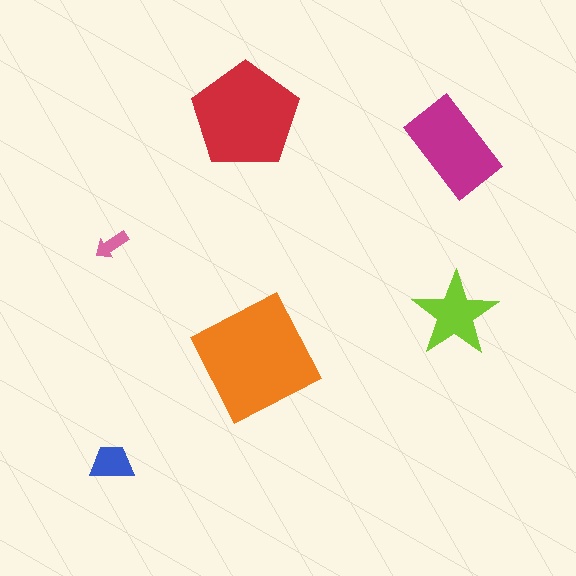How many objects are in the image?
There are 6 objects in the image.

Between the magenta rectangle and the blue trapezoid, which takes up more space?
The magenta rectangle.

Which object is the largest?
The orange square.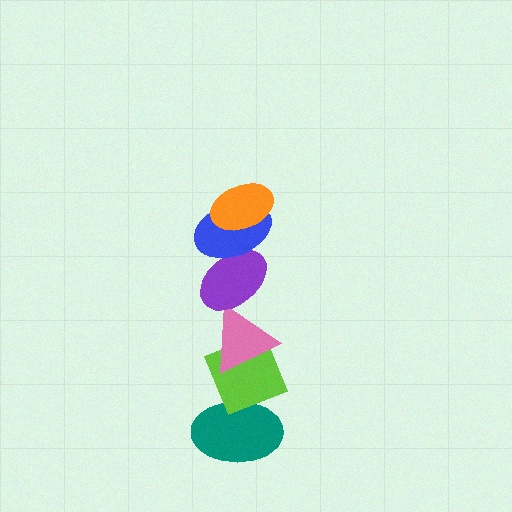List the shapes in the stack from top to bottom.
From top to bottom: the orange ellipse, the blue ellipse, the purple ellipse, the pink triangle, the lime diamond, the teal ellipse.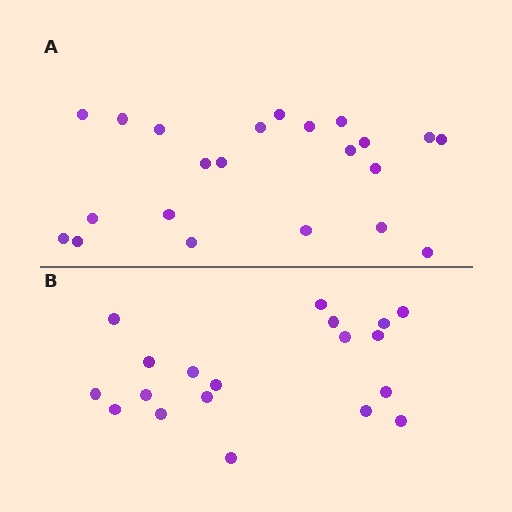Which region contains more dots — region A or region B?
Region A (the top region) has more dots.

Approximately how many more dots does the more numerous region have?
Region A has just a few more — roughly 2 or 3 more dots than region B.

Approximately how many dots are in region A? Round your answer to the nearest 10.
About 20 dots. (The exact count is 22, which rounds to 20.)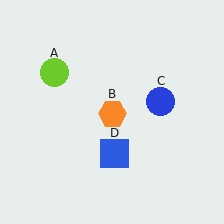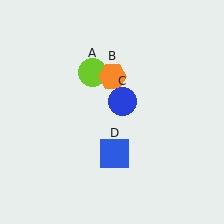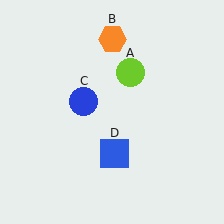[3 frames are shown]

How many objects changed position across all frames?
3 objects changed position: lime circle (object A), orange hexagon (object B), blue circle (object C).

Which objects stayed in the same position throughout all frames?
Blue square (object D) remained stationary.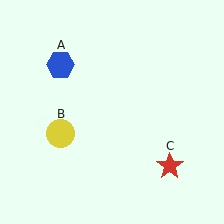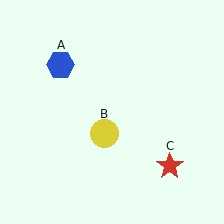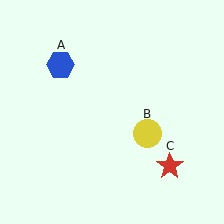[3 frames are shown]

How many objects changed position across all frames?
1 object changed position: yellow circle (object B).